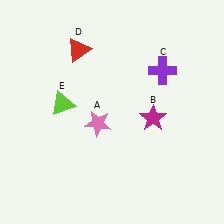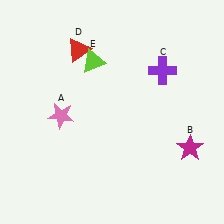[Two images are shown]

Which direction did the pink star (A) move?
The pink star (A) moved left.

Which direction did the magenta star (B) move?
The magenta star (B) moved right.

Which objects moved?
The objects that moved are: the pink star (A), the magenta star (B), the lime triangle (E).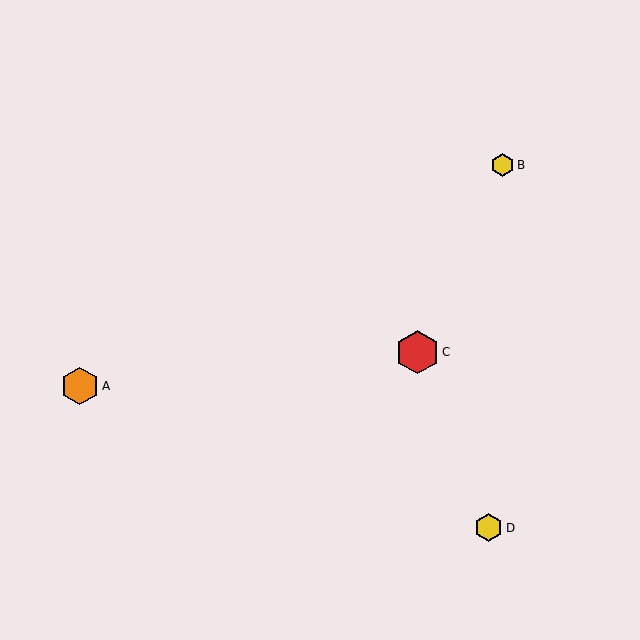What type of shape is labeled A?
Shape A is an orange hexagon.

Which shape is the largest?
The red hexagon (labeled C) is the largest.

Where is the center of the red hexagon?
The center of the red hexagon is at (418, 352).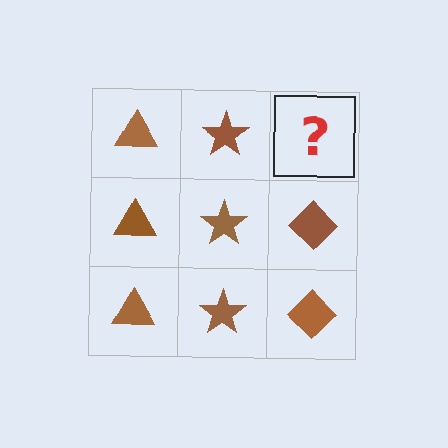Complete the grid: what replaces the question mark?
The question mark should be replaced with a brown diamond.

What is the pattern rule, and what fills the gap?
The rule is that each column has a consistent shape. The gap should be filled with a brown diamond.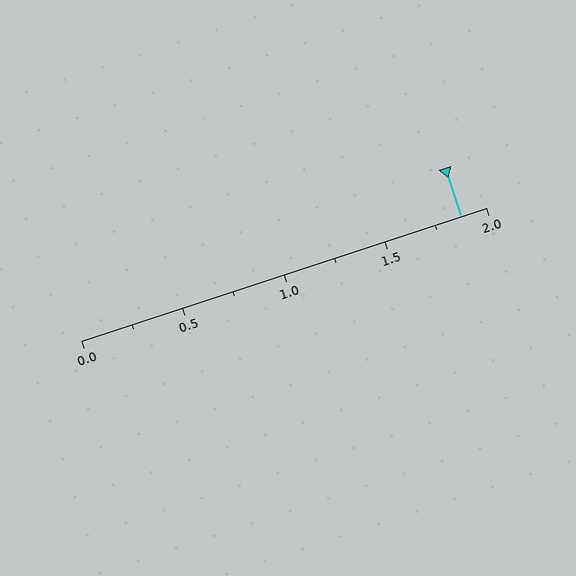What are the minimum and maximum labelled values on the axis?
The axis runs from 0.0 to 2.0.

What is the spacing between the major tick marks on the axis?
The major ticks are spaced 0.5 apart.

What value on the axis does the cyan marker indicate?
The marker indicates approximately 1.88.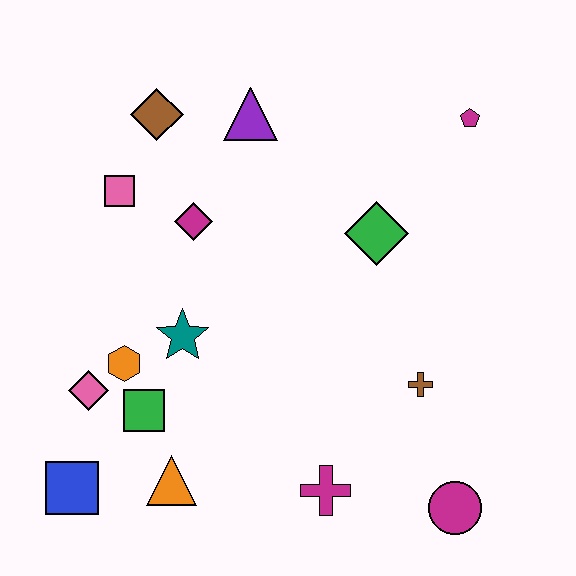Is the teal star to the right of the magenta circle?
No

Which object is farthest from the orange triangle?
The magenta pentagon is farthest from the orange triangle.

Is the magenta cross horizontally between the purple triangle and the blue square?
No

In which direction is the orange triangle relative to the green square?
The orange triangle is below the green square.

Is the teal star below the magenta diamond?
Yes